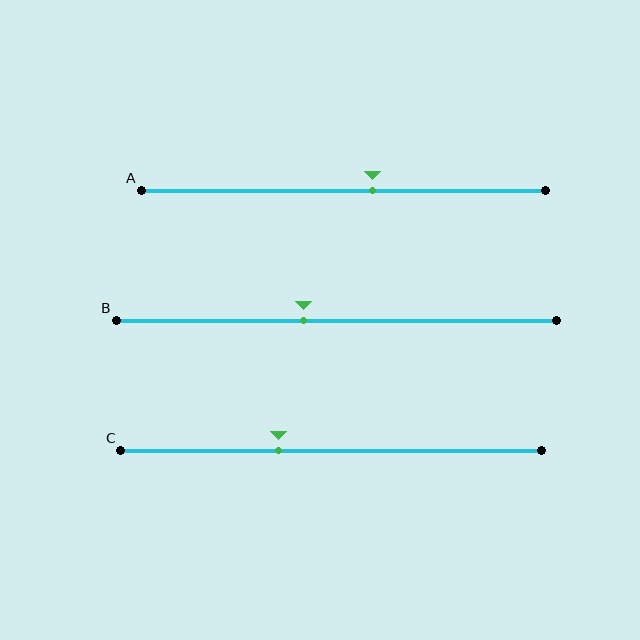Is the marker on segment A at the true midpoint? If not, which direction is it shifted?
No, the marker on segment A is shifted to the right by about 7% of the segment length.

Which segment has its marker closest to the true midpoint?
Segment A has its marker closest to the true midpoint.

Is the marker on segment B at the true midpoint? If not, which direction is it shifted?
No, the marker on segment B is shifted to the left by about 7% of the segment length.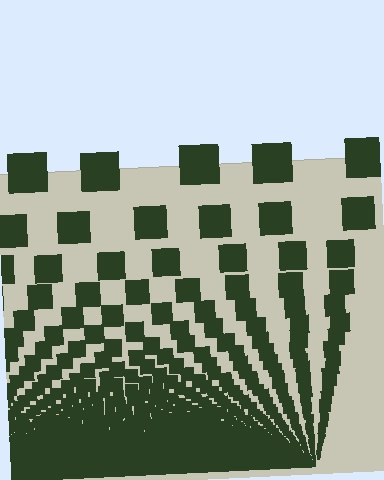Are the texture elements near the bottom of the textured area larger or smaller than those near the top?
Smaller. The gradient is inverted — elements near the bottom are smaller and denser.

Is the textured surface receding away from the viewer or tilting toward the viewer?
The surface appears to tilt toward the viewer. Texture elements get larger and sparser toward the top.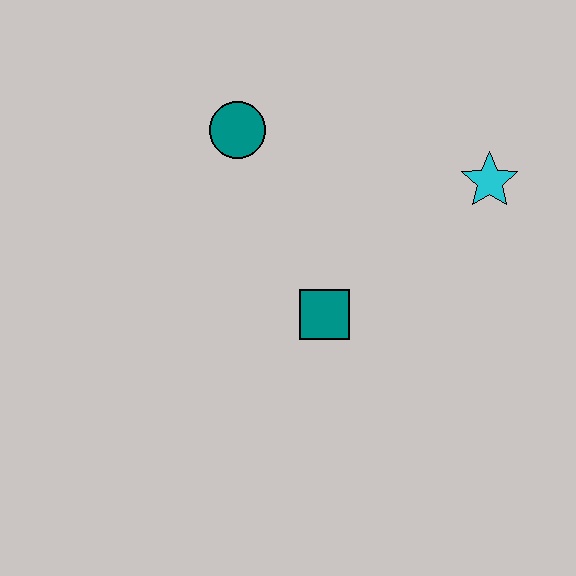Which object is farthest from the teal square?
The cyan star is farthest from the teal square.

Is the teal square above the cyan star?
No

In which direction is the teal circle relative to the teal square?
The teal circle is above the teal square.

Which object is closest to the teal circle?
The teal square is closest to the teal circle.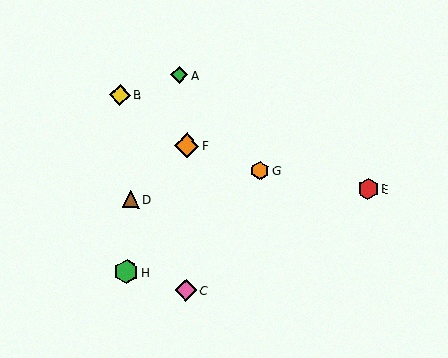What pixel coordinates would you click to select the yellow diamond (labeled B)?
Click at (120, 95) to select the yellow diamond B.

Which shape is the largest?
The orange diamond (labeled F) is the largest.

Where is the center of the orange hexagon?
The center of the orange hexagon is at (260, 171).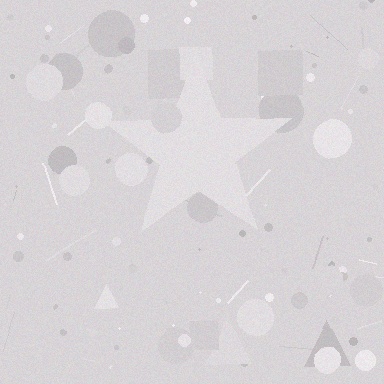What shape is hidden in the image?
A star is hidden in the image.